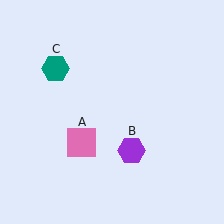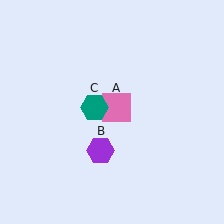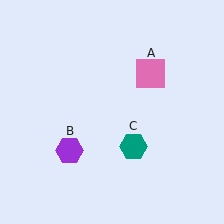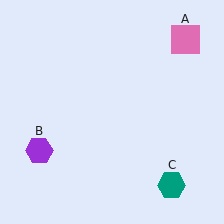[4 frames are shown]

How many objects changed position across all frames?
3 objects changed position: pink square (object A), purple hexagon (object B), teal hexagon (object C).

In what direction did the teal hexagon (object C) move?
The teal hexagon (object C) moved down and to the right.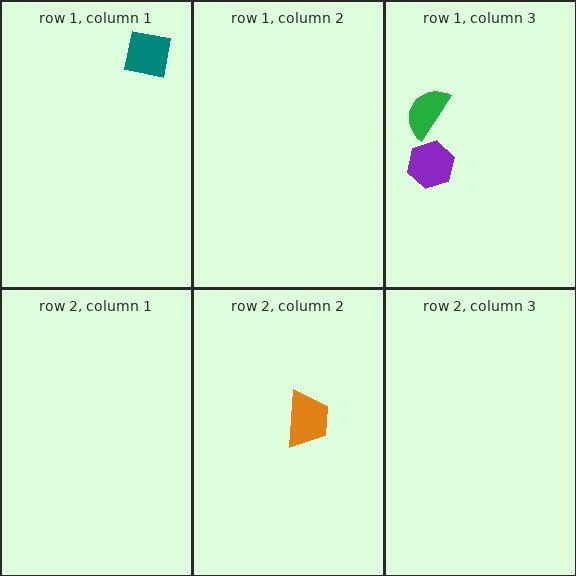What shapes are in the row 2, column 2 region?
The orange trapezoid.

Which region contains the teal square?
The row 1, column 1 region.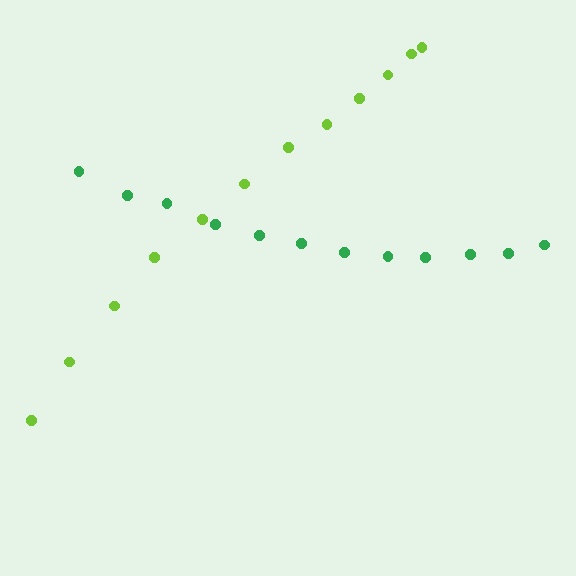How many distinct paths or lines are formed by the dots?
There are 2 distinct paths.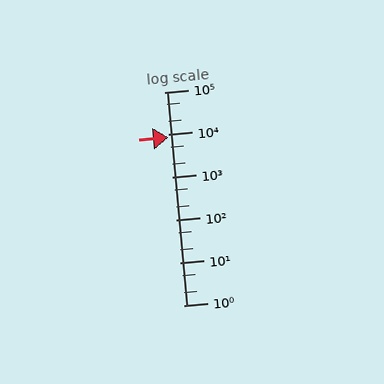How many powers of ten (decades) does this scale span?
The scale spans 5 decades, from 1 to 100000.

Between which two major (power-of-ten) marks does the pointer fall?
The pointer is between 1000 and 10000.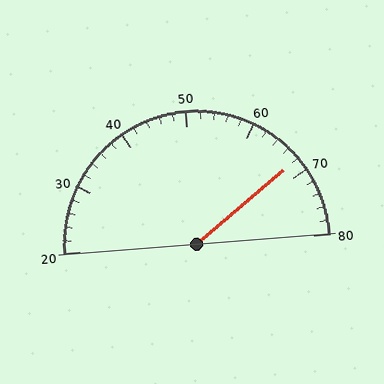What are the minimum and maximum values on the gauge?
The gauge ranges from 20 to 80.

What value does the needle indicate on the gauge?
The needle indicates approximately 68.